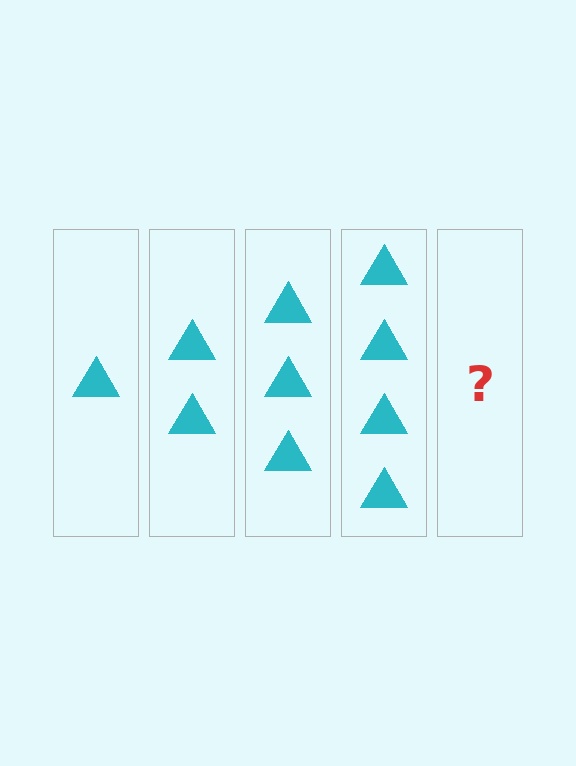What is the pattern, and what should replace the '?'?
The pattern is that each step adds one more triangle. The '?' should be 5 triangles.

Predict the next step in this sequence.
The next step is 5 triangles.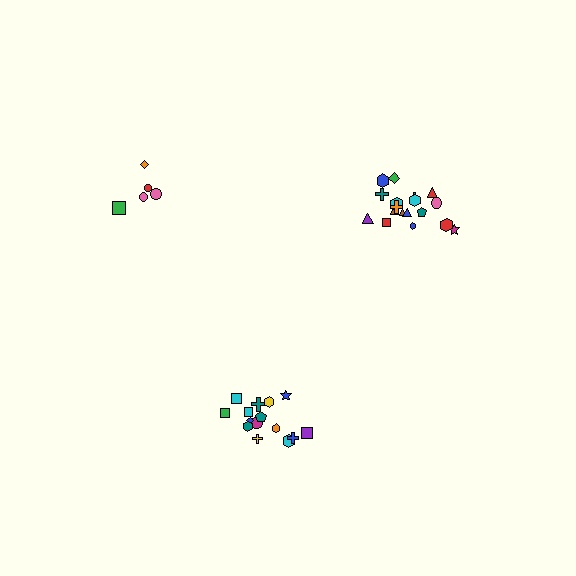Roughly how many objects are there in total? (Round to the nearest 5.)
Roughly 40 objects in total.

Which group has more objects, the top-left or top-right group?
The top-right group.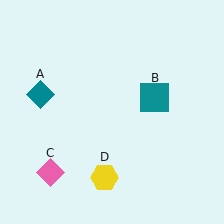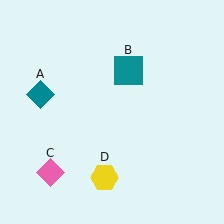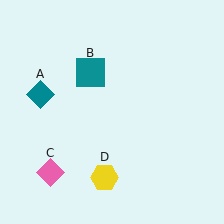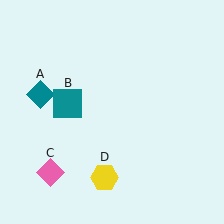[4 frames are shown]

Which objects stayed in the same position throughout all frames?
Teal diamond (object A) and pink diamond (object C) and yellow hexagon (object D) remained stationary.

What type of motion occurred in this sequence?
The teal square (object B) rotated counterclockwise around the center of the scene.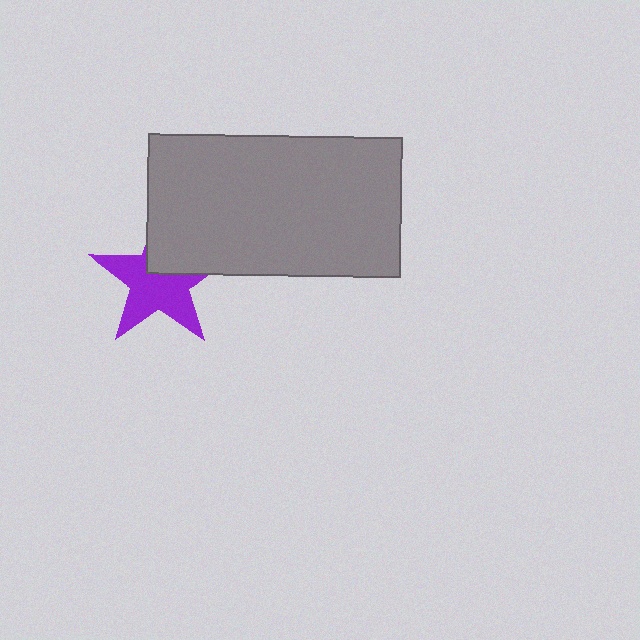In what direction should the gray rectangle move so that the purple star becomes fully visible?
The gray rectangle should move up. That is the shortest direction to clear the overlap and leave the purple star fully visible.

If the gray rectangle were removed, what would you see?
You would see the complete purple star.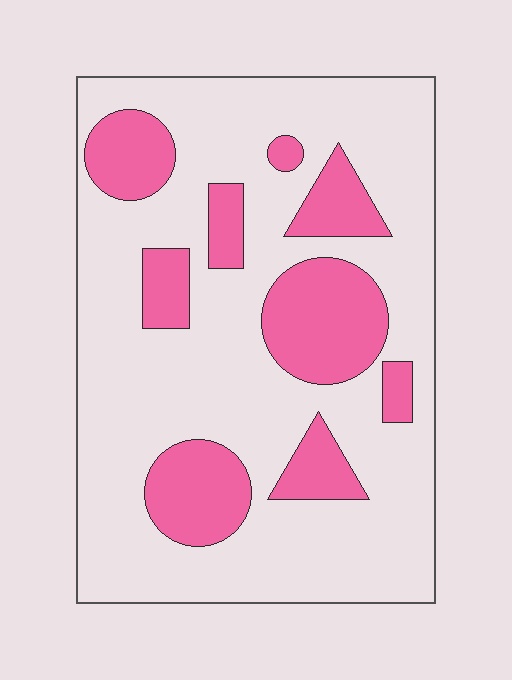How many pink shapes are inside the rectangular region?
9.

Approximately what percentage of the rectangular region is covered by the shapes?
Approximately 25%.